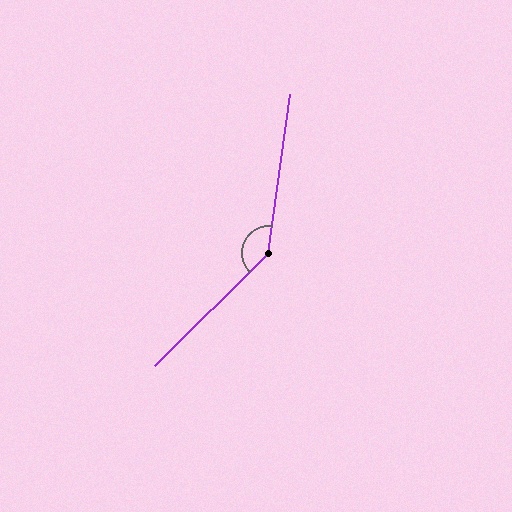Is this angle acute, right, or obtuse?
It is obtuse.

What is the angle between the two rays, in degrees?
Approximately 142 degrees.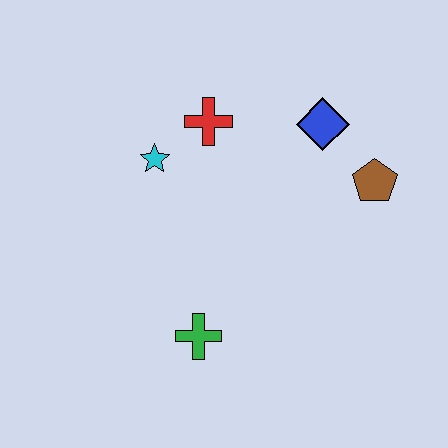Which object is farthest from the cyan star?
The brown pentagon is farthest from the cyan star.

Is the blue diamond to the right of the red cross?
Yes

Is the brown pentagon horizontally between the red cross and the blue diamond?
No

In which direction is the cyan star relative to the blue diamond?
The cyan star is to the left of the blue diamond.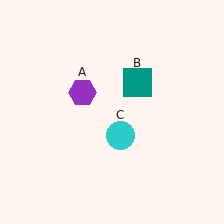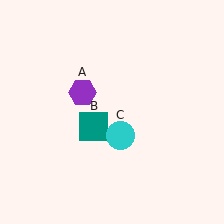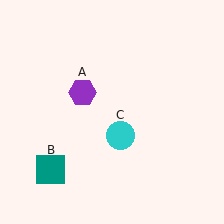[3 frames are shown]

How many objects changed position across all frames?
1 object changed position: teal square (object B).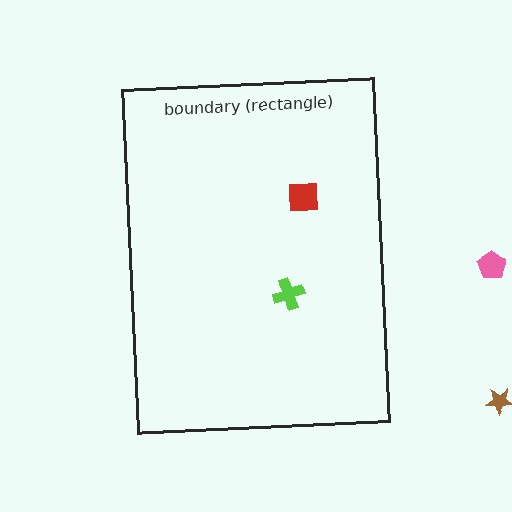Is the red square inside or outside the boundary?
Inside.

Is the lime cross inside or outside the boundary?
Inside.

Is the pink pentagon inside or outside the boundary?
Outside.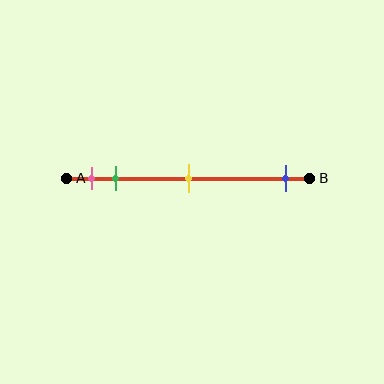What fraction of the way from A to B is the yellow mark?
The yellow mark is approximately 50% (0.5) of the way from A to B.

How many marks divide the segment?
There are 4 marks dividing the segment.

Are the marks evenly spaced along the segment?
No, the marks are not evenly spaced.